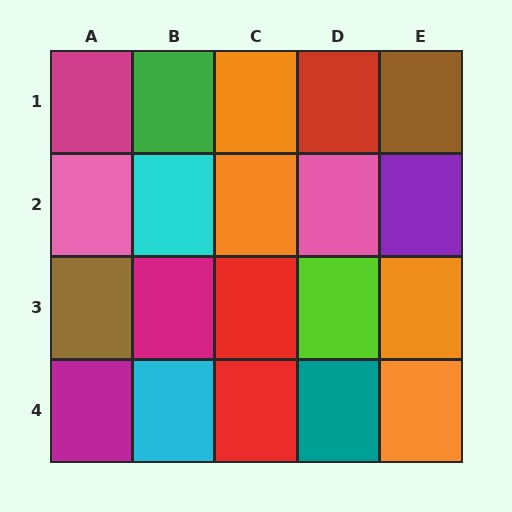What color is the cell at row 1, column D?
Red.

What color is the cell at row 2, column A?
Pink.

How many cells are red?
3 cells are red.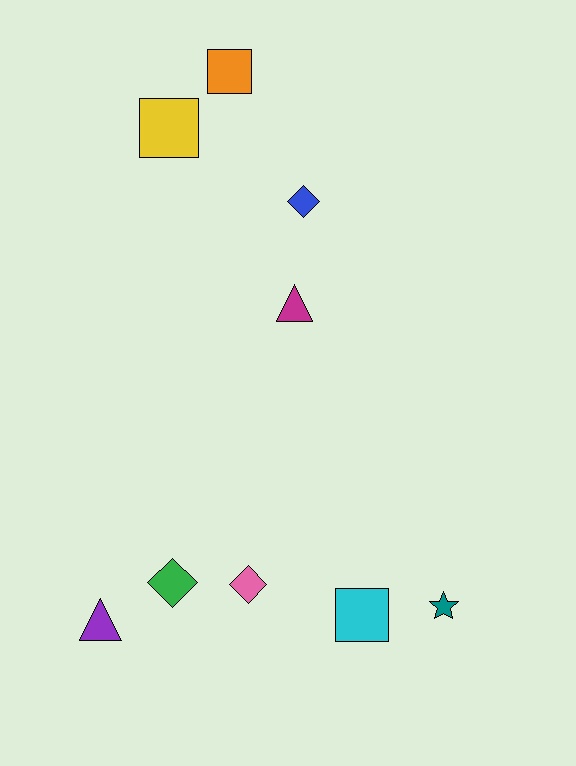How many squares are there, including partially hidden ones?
There are 3 squares.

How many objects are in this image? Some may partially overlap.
There are 9 objects.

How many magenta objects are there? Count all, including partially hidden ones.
There is 1 magenta object.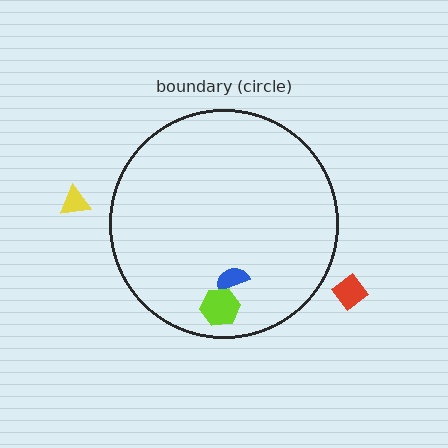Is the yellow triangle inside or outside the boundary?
Outside.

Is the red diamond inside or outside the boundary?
Outside.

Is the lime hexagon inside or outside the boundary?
Inside.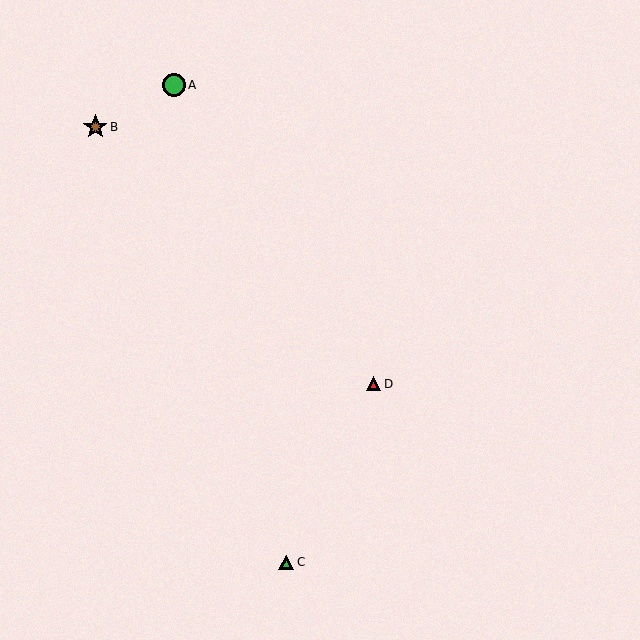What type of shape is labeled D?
Shape D is a red triangle.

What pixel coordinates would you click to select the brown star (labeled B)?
Click at (95, 127) to select the brown star B.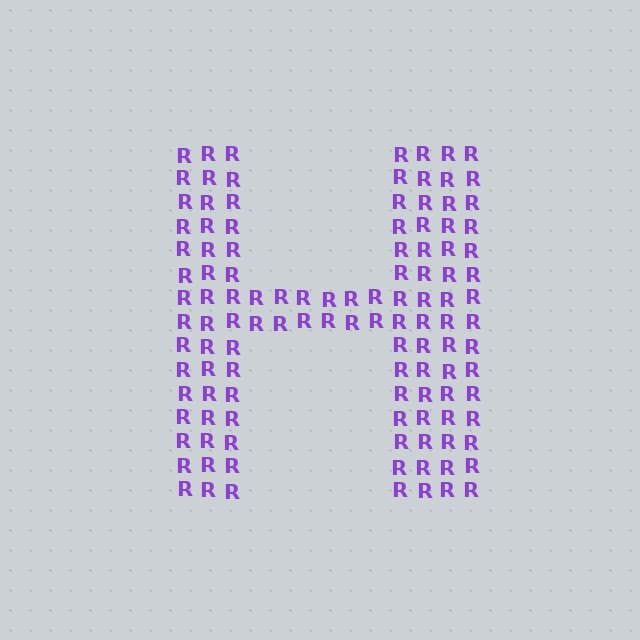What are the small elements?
The small elements are letter R's.